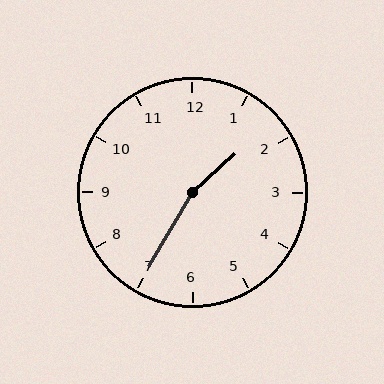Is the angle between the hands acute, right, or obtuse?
It is obtuse.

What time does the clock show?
1:35.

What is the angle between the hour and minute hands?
Approximately 162 degrees.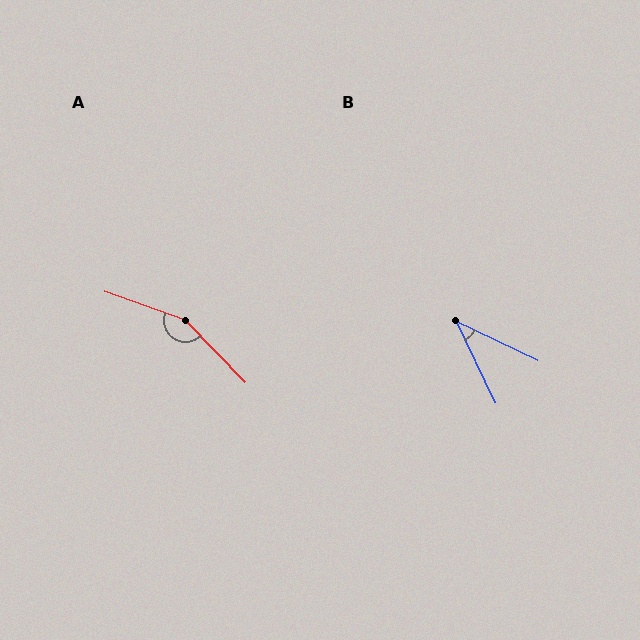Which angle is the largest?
A, at approximately 154 degrees.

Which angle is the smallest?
B, at approximately 39 degrees.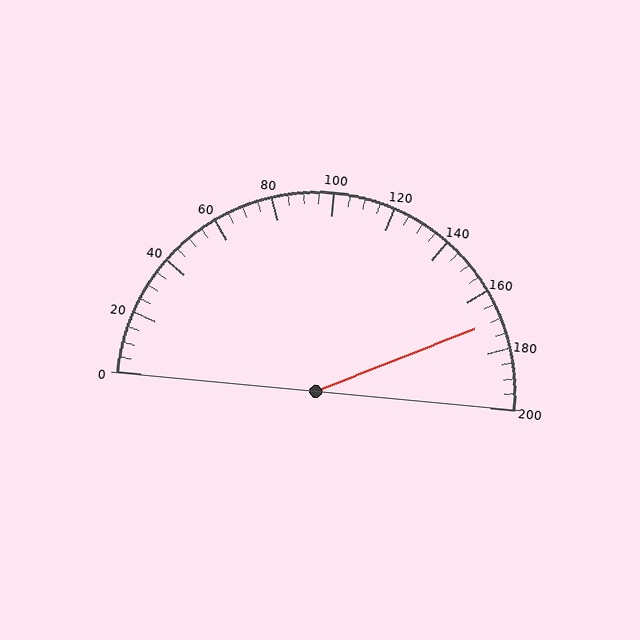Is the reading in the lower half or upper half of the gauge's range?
The reading is in the upper half of the range (0 to 200).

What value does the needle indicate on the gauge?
The needle indicates approximately 170.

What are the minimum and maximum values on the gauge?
The gauge ranges from 0 to 200.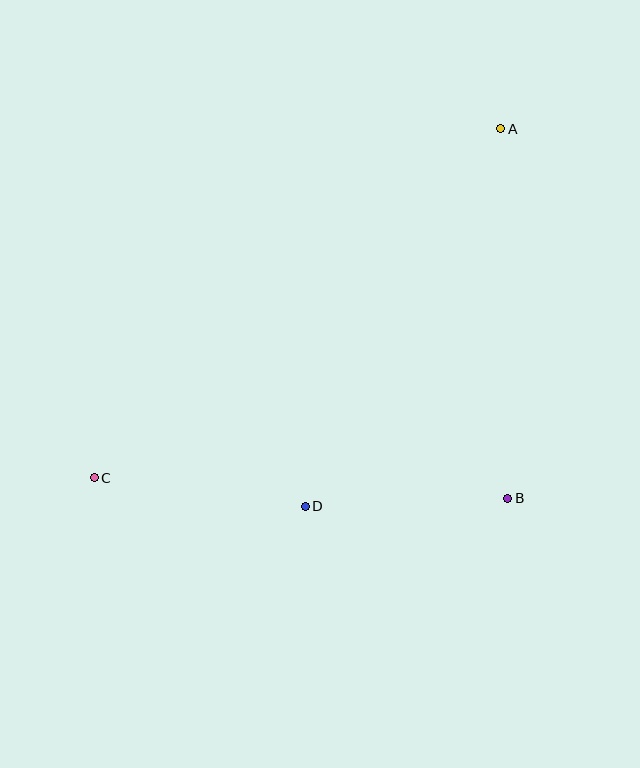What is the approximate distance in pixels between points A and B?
The distance between A and B is approximately 370 pixels.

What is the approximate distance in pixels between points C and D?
The distance between C and D is approximately 213 pixels.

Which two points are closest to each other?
Points B and D are closest to each other.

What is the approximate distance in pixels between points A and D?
The distance between A and D is approximately 425 pixels.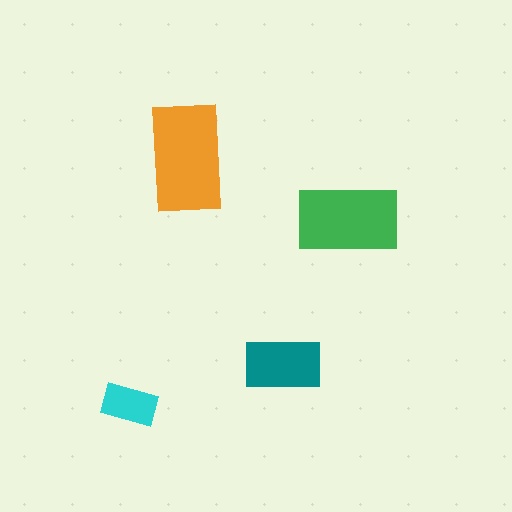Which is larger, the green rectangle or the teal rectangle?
The green one.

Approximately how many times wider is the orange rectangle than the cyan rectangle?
About 2 times wider.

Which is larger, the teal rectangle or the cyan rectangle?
The teal one.